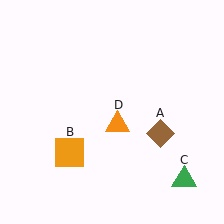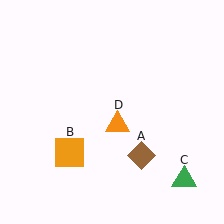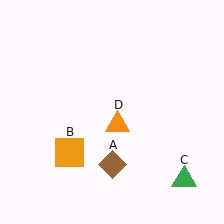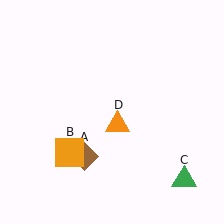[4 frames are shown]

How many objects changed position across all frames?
1 object changed position: brown diamond (object A).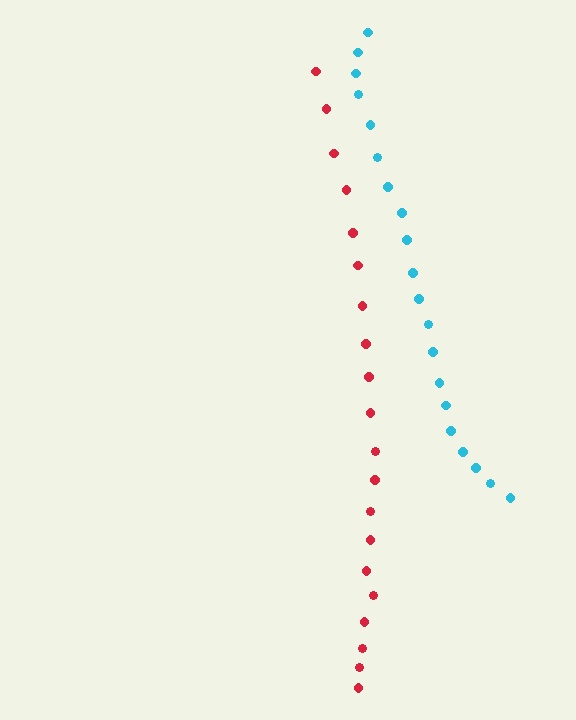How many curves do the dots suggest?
There are 2 distinct paths.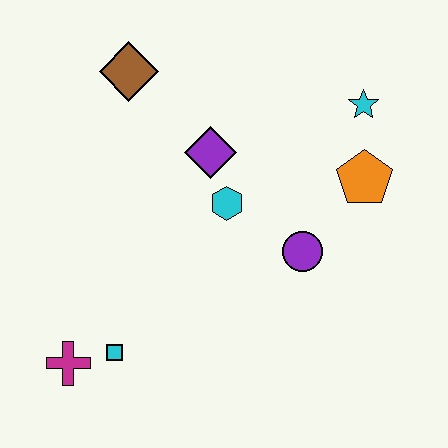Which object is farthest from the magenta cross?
The cyan star is farthest from the magenta cross.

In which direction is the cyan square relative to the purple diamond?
The cyan square is below the purple diamond.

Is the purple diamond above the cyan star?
No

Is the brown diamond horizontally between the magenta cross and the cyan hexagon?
Yes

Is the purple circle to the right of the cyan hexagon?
Yes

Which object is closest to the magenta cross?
The cyan square is closest to the magenta cross.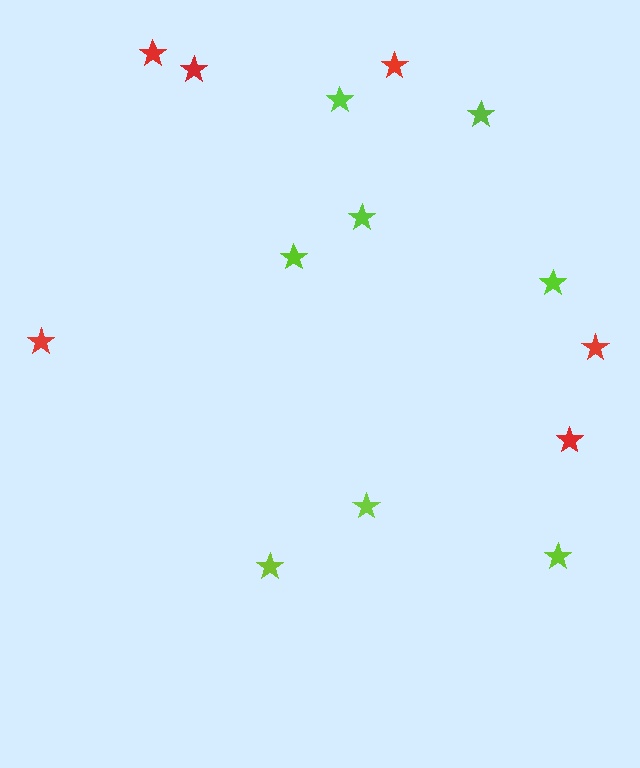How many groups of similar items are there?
There are 2 groups: one group of red stars (6) and one group of lime stars (8).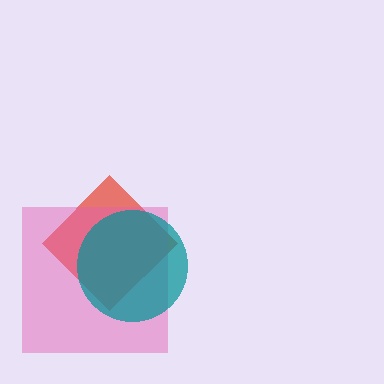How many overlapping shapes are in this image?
There are 3 overlapping shapes in the image.